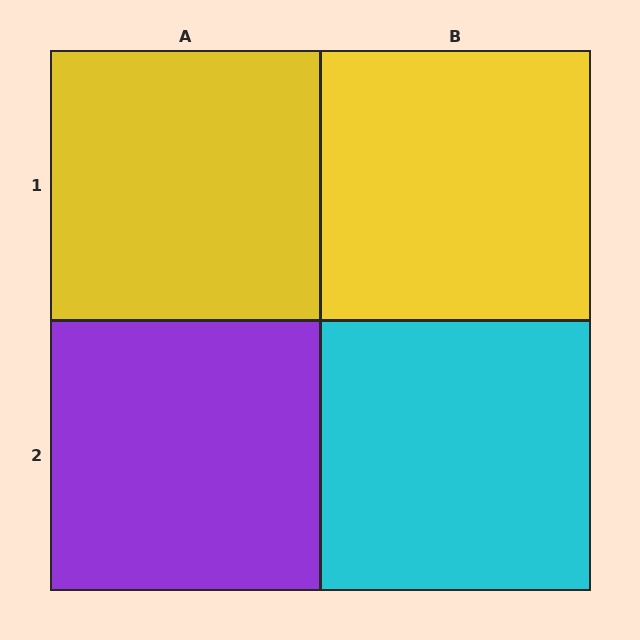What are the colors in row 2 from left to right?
Purple, cyan.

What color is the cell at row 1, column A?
Yellow.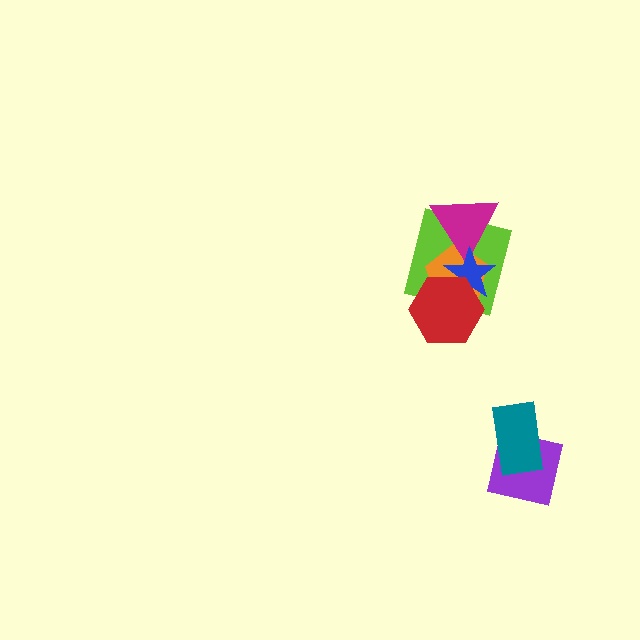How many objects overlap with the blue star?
4 objects overlap with the blue star.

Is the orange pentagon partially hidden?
Yes, it is partially covered by another shape.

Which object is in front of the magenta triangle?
The blue star is in front of the magenta triangle.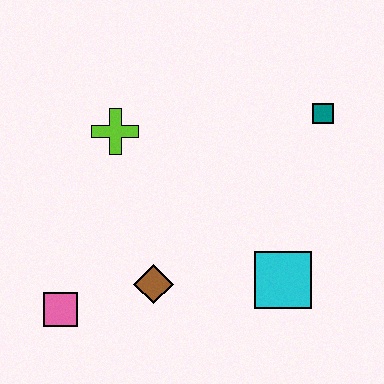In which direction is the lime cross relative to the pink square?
The lime cross is above the pink square.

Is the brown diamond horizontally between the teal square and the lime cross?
Yes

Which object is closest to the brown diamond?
The pink square is closest to the brown diamond.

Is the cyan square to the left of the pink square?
No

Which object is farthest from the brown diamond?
The teal square is farthest from the brown diamond.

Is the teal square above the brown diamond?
Yes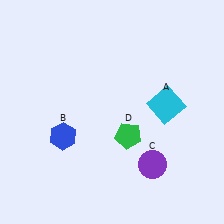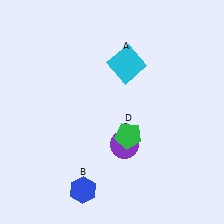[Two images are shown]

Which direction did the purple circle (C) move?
The purple circle (C) moved left.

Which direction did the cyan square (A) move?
The cyan square (A) moved up.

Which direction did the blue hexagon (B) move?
The blue hexagon (B) moved down.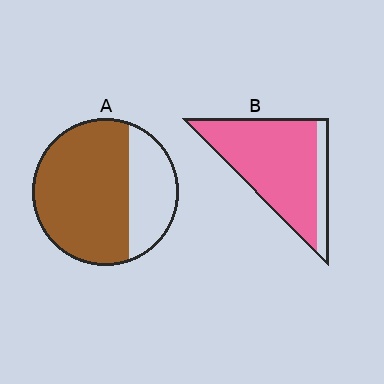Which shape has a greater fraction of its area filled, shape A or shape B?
Shape B.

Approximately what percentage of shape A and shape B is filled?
A is approximately 70% and B is approximately 85%.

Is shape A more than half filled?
Yes.